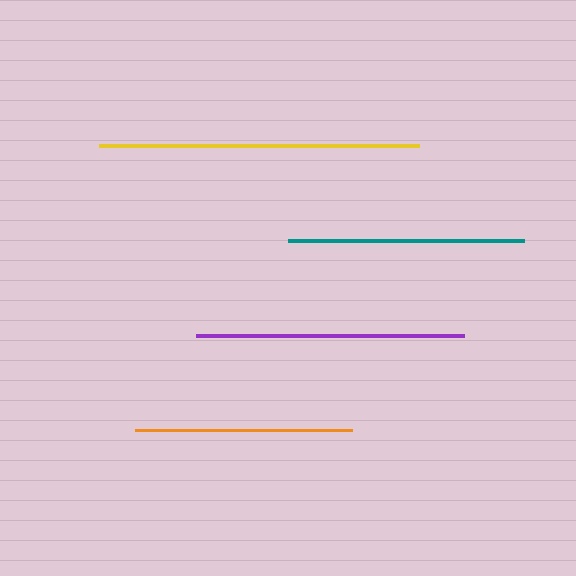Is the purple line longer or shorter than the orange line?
The purple line is longer than the orange line.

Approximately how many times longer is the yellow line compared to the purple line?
The yellow line is approximately 1.2 times the length of the purple line.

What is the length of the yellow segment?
The yellow segment is approximately 320 pixels long.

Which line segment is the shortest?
The orange line is the shortest at approximately 217 pixels.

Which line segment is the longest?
The yellow line is the longest at approximately 320 pixels.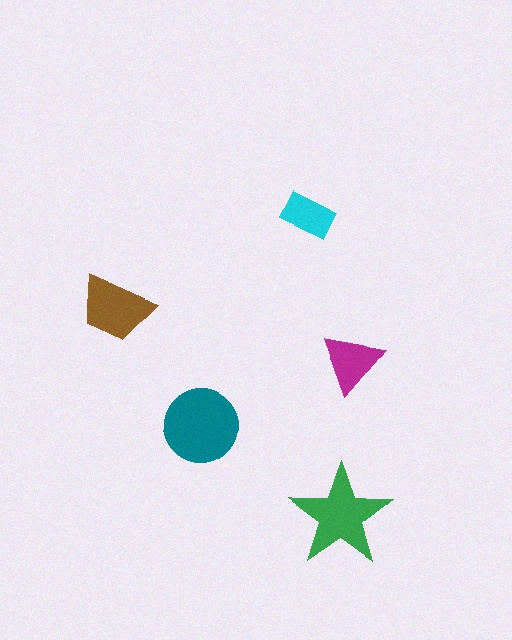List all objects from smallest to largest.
The cyan rectangle, the magenta triangle, the brown trapezoid, the green star, the teal circle.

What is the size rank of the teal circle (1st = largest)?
1st.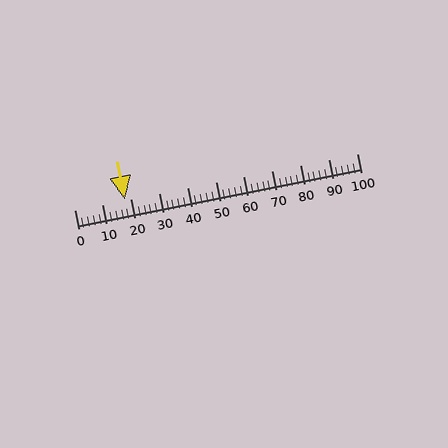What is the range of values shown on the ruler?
The ruler shows values from 0 to 100.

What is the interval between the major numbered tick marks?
The major tick marks are spaced 10 units apart.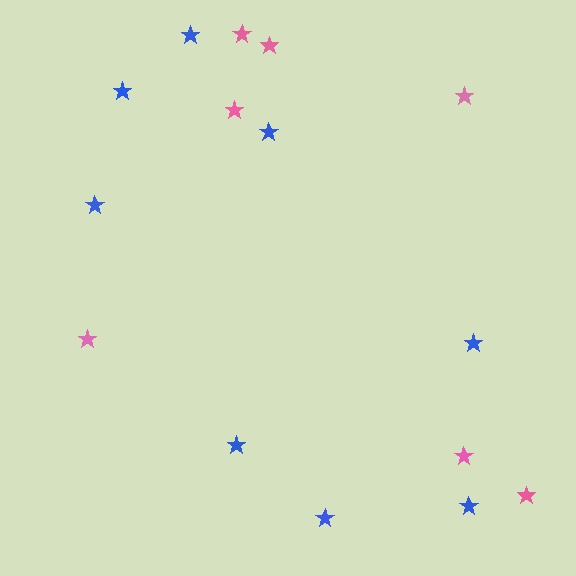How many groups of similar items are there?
There are 2 groups: one group of blue stars (8) and one group of pink stars (7).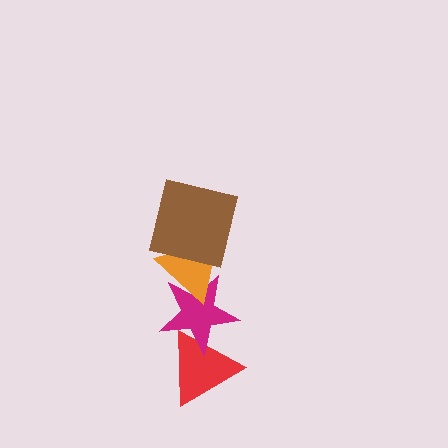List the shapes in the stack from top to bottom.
From top to bottom: the brown square, the orange triangle, the magenta star, the red triangle.